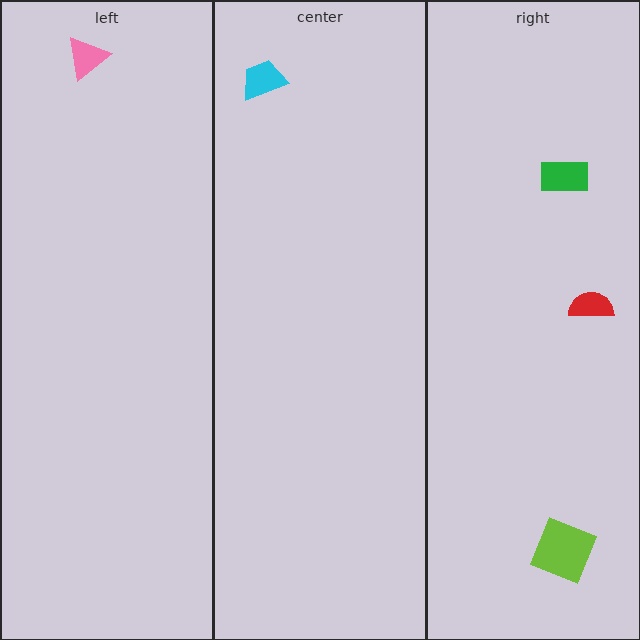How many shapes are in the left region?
1.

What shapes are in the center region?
The cyan trapezoid.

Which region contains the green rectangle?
The right region.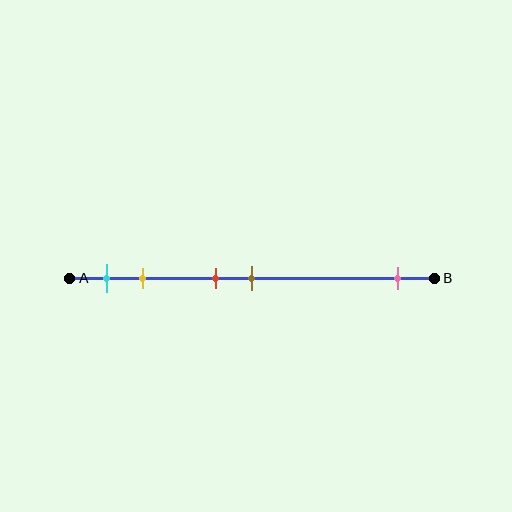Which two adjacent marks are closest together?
The red and brown marks are the closest adjacent pair.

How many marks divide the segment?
There are 5 marks dividing the segment.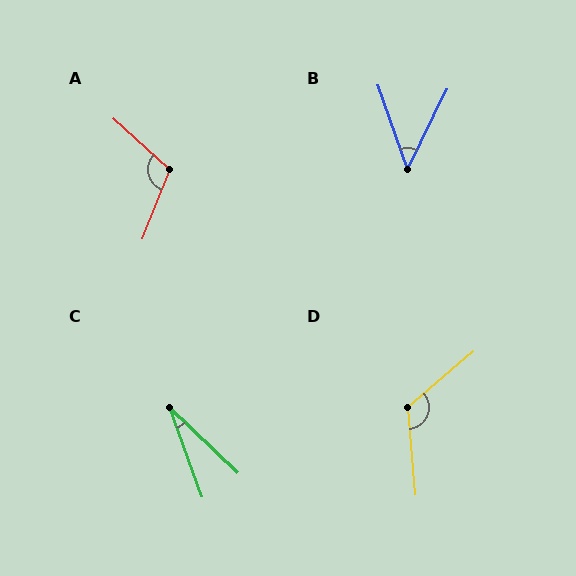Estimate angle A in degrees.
Approximately 111 degrees.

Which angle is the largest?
D, at approximately 125 degrees.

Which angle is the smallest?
C, at approximately 26 degrees.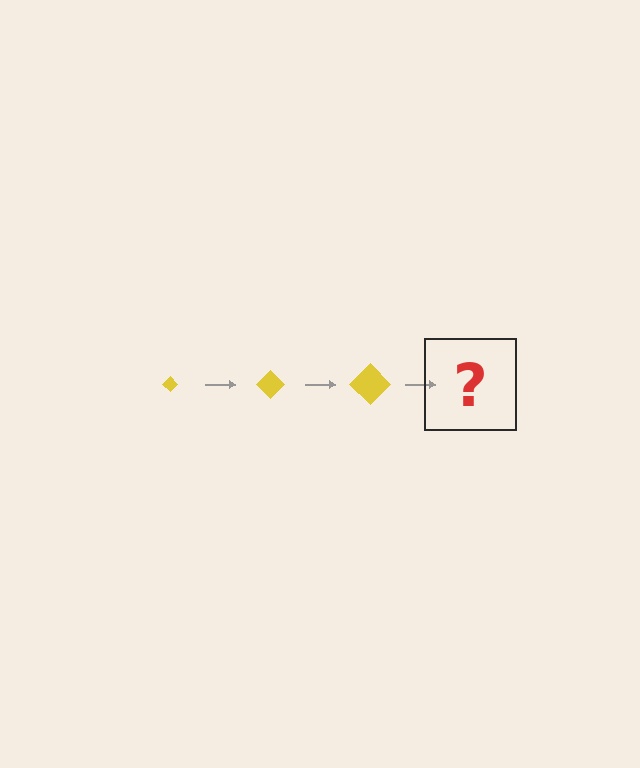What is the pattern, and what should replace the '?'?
The pattern is that the diamond gets progressively larger each step. The '?' should be a yellow diamond, larger than the previous one.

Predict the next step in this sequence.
The next step is a yellow diamond, larger than the previous one.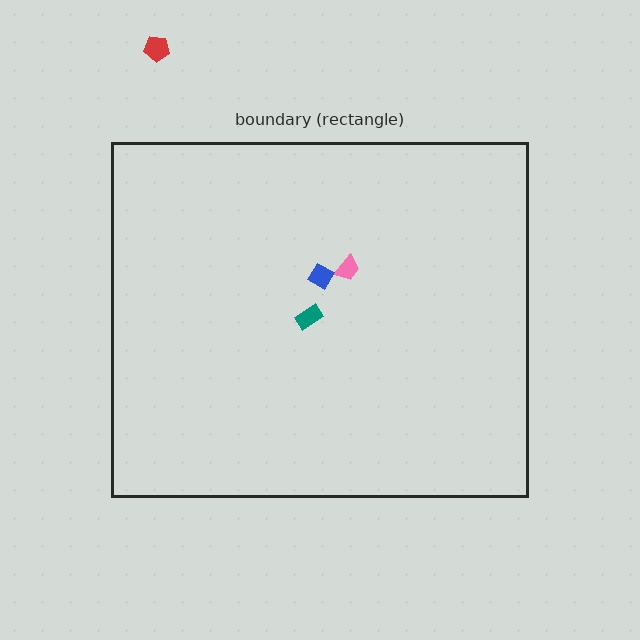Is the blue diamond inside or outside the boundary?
Inside.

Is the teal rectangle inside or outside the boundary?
Inside.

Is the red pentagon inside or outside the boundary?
Outside.